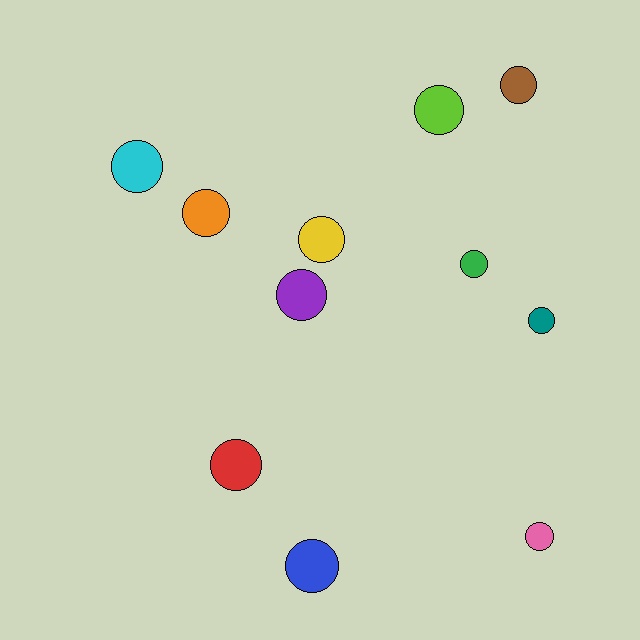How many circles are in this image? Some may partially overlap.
There are 11 circles.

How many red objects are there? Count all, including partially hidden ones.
There is 1 red object.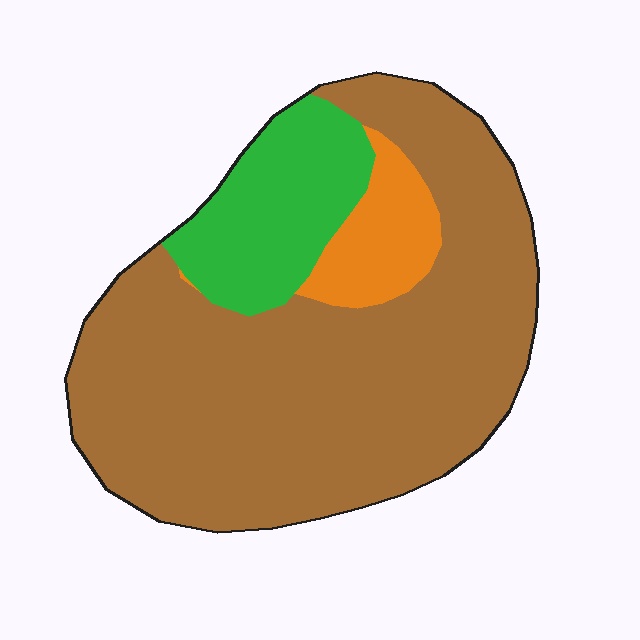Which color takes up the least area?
Orange, at roughly 10%.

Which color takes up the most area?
Brown, at roughly 75%.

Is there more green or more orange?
Green.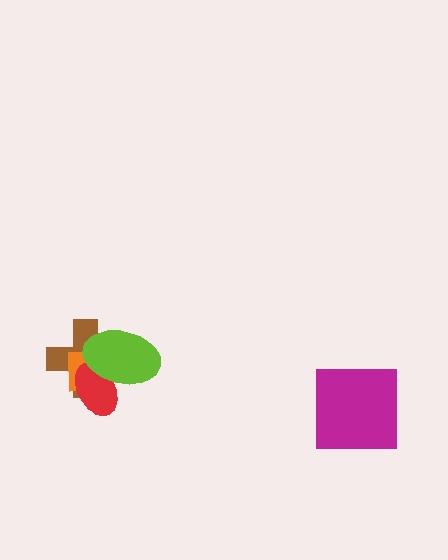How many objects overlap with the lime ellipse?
3 objects overlap with the lime ellipse.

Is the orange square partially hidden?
Yes, it is partially covered by another shape.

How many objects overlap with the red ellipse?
3 objects overlap with the red ellipse.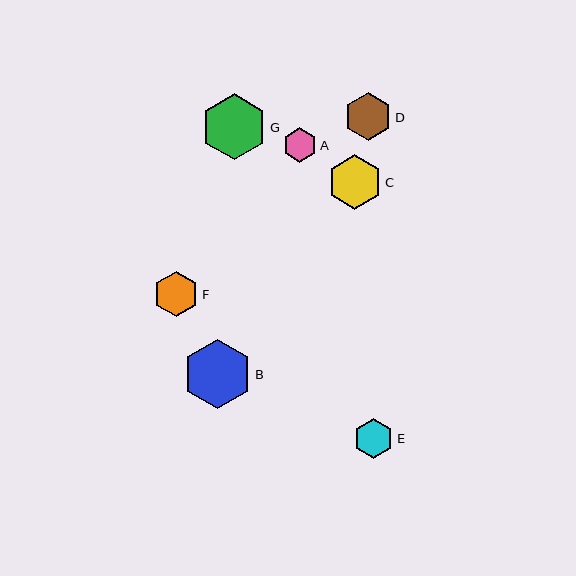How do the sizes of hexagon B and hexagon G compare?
Hexagon B and hexagon G are approximately the same size.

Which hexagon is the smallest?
Hexagon A is the smallest with a size of approximately 34 pixels.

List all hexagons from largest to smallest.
From largest to smallest: B, G, C, D, F, E, A.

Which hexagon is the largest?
Hexagon B is the largest with a size of approximately 69 pixels.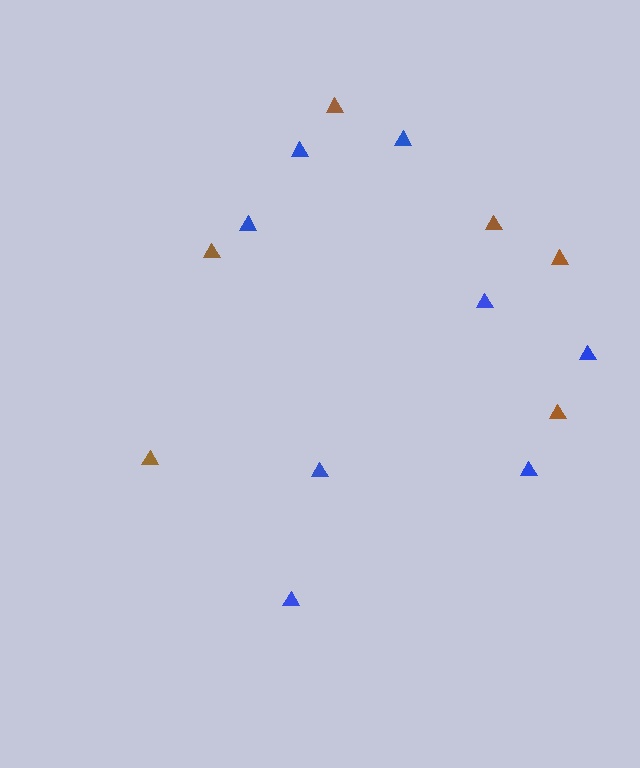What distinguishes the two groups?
There are 2 groups: one group of brown triangles (6) and one group of blue triangles (8).